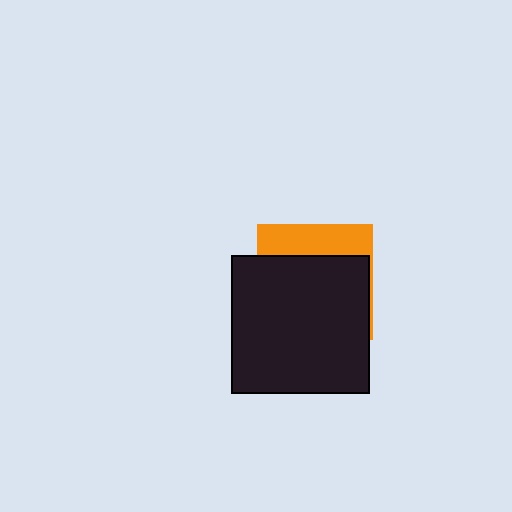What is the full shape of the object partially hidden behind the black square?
The partially hidden object is an orange square.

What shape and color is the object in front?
The object in front is a black square.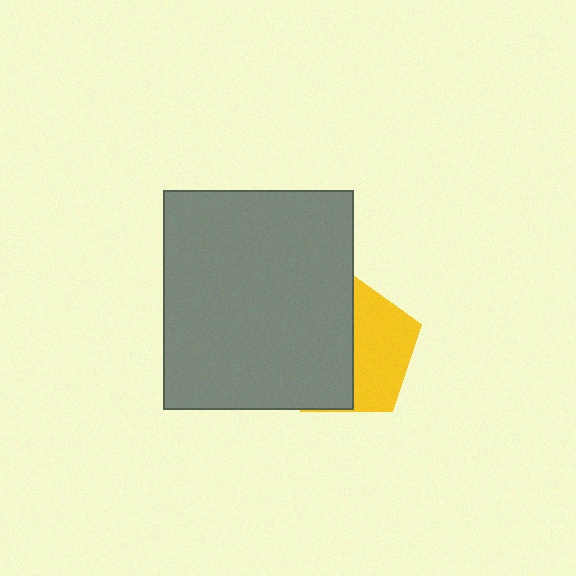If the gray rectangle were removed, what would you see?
You would see the complete yellow pentagon.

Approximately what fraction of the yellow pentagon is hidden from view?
Roughly 56% of the yellow pentagon is hidden behind the gray rectangle.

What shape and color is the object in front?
The object in front is a gray rectangle.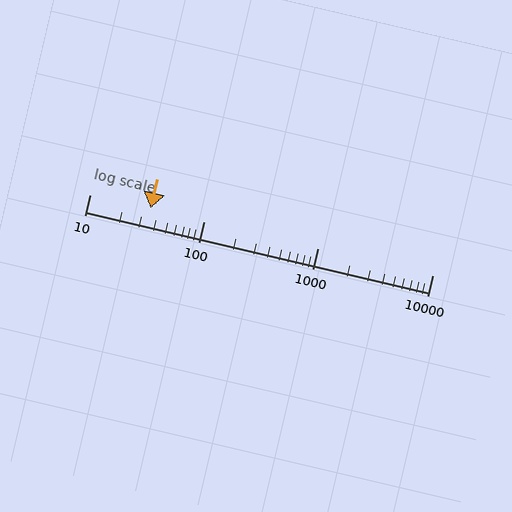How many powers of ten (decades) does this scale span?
The scale spans 3 decades, from 10 to 10000.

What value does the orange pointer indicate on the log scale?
The pointer indicates approximately 34.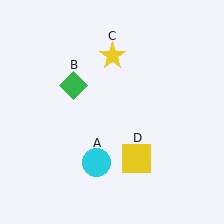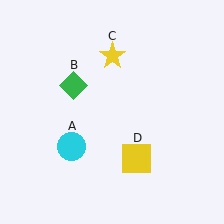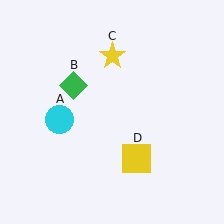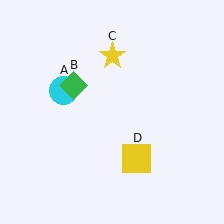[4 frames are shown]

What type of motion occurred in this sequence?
The cyan circle (object A) rotated clockwise around the center of the scene.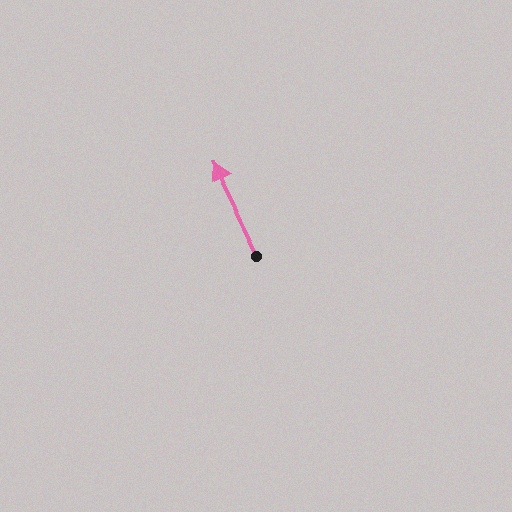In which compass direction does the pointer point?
Northwest.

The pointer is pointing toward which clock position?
Roughly 11 o'clock.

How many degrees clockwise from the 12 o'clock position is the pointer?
Approximately 334 degrees.